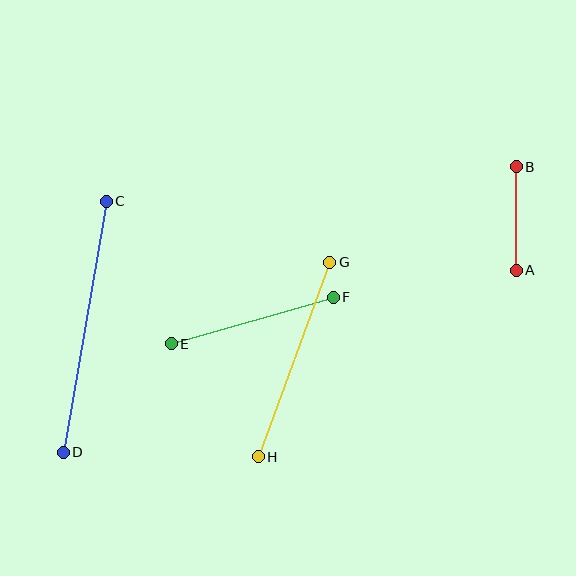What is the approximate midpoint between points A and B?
The midpoint is at approximately (516, 219) pixels.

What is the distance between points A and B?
The distance is approximately 104 pixels.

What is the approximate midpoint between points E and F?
The midpoint is at approximately (252, 320) pixels.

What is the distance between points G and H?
The distance is approximately 207 pixels.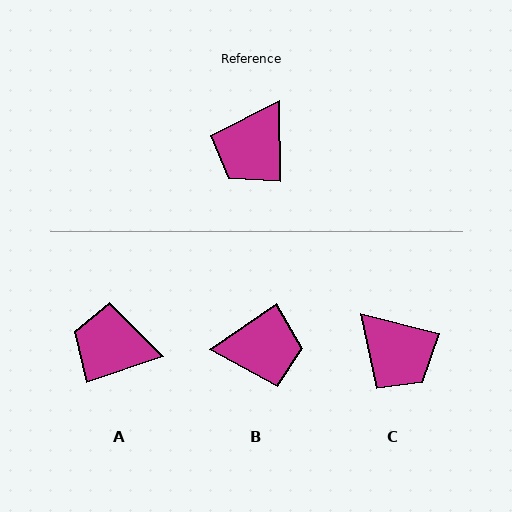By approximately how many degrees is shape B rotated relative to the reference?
Approximately 124 degrees counter-clockwise.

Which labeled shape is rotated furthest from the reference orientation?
B, about 124 degrees away.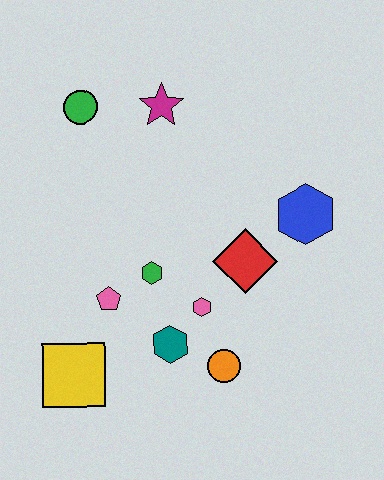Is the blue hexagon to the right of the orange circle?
Yes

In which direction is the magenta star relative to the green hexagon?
The magenta star is above the green hexagon.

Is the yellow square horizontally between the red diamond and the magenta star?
No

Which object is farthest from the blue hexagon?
The yellow square is farthest from the blue hexagon.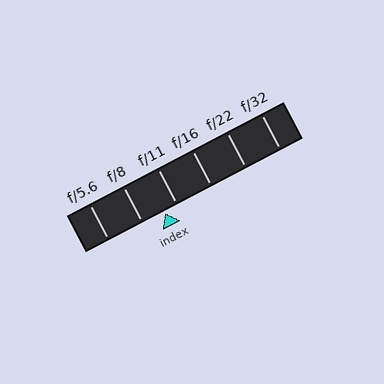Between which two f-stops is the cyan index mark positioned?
The index mark is between f/8 and f/11.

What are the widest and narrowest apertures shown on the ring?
The widest aperture shown is f/5.6 and the narrowest is f/32.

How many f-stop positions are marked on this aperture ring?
There are 6 f-stop positions marked.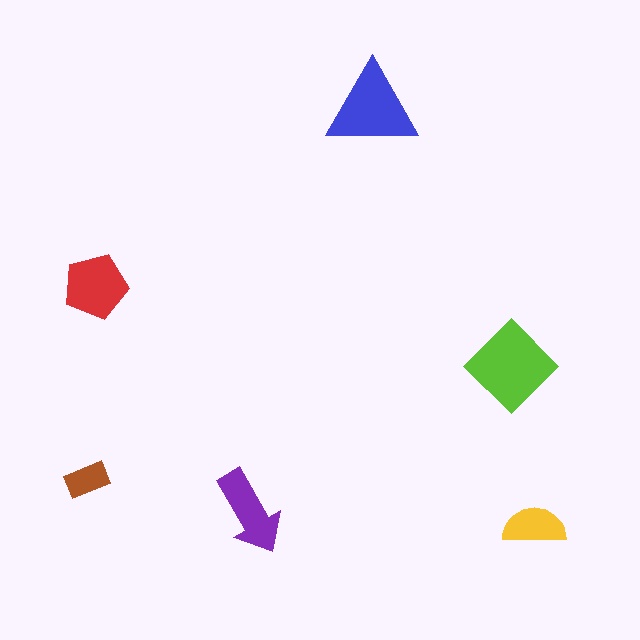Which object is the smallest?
The brown rectangle.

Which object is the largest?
The lime diamond.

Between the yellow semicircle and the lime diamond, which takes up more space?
The lime diamond.